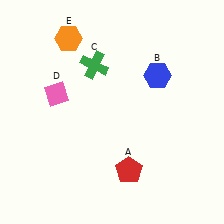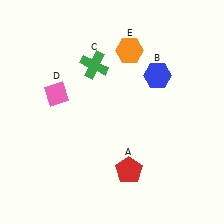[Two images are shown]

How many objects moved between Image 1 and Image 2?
1 object moved between the two images.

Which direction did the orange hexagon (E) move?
The orange hexagon (E) moved right.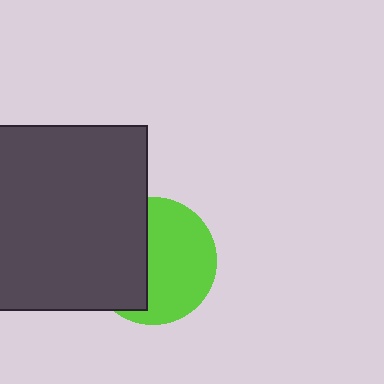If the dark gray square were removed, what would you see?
You would see the complete lime circle.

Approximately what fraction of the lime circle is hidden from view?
Roughly 42% of the lime circle is hidden behind the dark gray square.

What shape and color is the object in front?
The object in front is a dark gray square.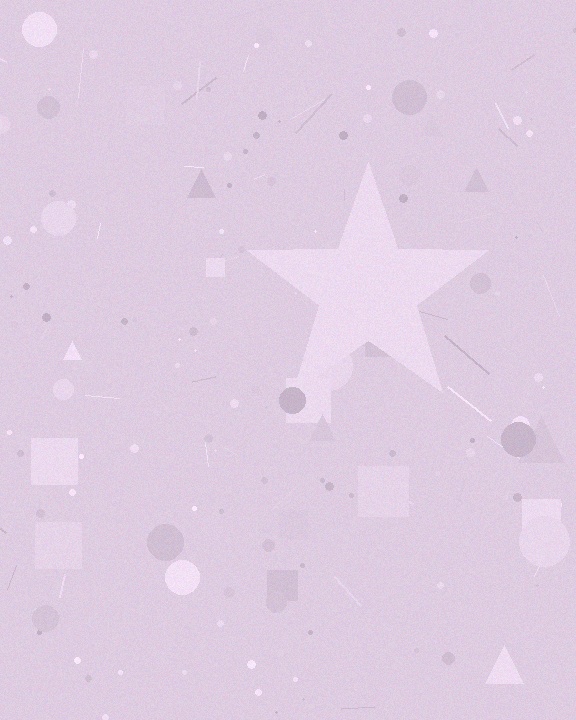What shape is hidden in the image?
A star is hidden in the image.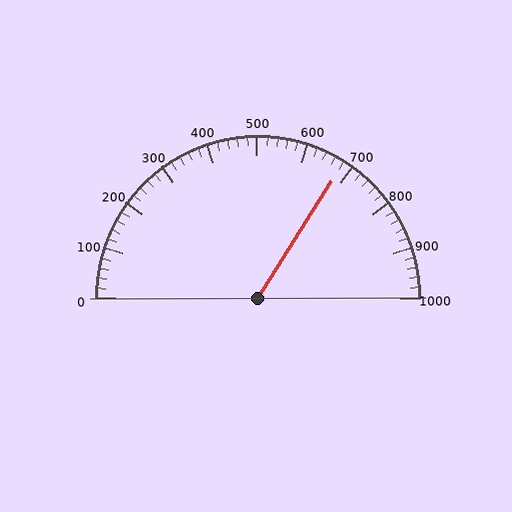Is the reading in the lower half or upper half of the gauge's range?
The reading is in the upper half of the range (0 to 1000).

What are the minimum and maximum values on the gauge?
The gauge ranges from 0 to 1000.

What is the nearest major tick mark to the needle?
The nearest major tick mark is 700.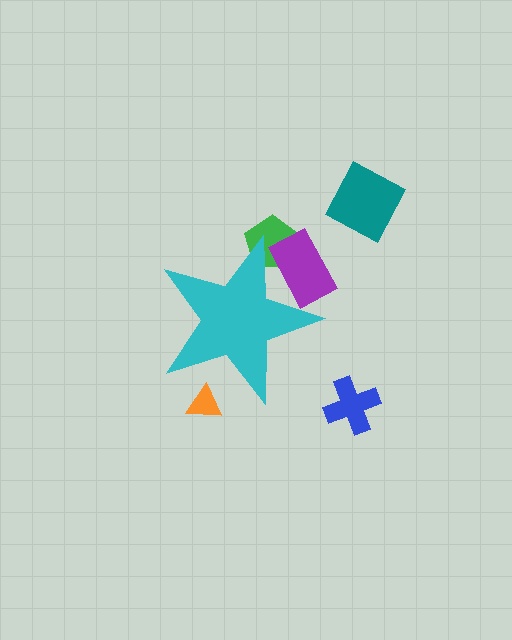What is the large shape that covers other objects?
A cyan star.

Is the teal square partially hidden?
No, the teal square is fully visible.